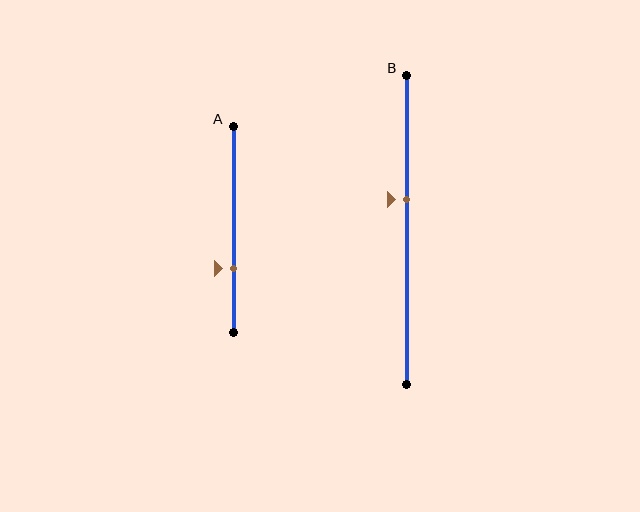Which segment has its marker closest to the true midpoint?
Segment B has its marker closest to the true midpoint.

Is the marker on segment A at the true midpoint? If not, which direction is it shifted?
No, the marker on segment A is shifted downward by about 19% of the segment length.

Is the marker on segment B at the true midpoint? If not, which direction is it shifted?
No, the marker on segment B is shifted upward by about 10% of the segment length.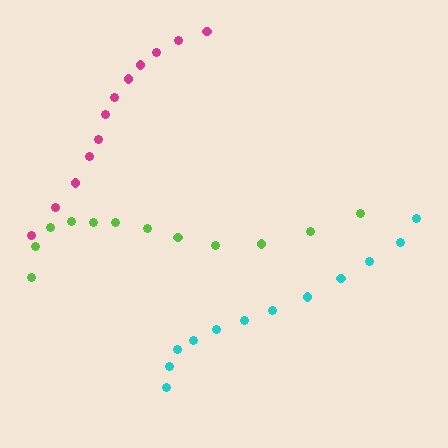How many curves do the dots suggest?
There are 3 distinct paths.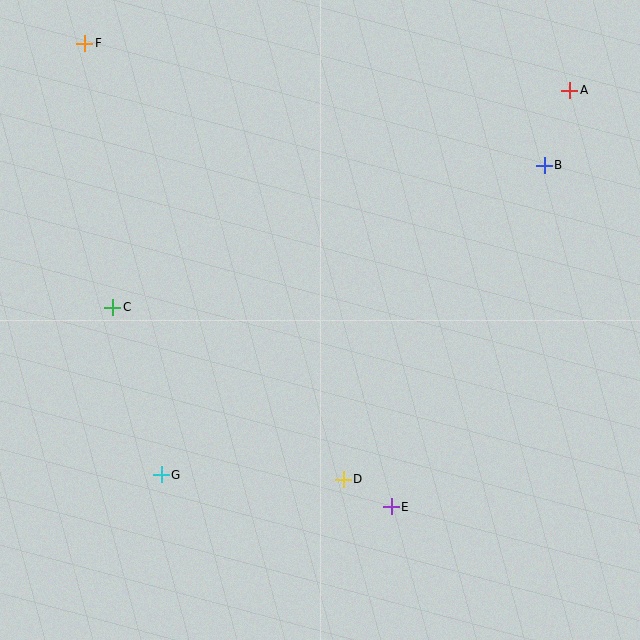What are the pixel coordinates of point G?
Point G is at (161, 475).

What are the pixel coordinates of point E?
Point E is at (391, 507).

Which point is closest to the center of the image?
Point D at (343, 479) is closest to the center.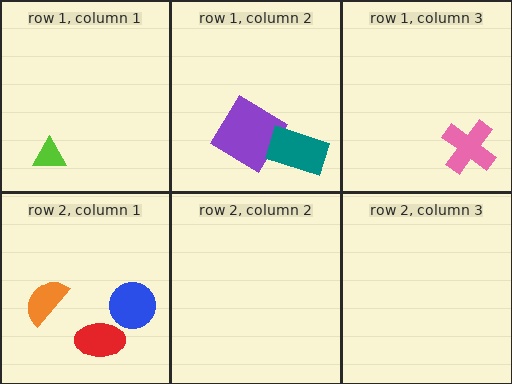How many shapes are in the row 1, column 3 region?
1.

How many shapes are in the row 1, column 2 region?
2.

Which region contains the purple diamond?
The row 1, column 2 region.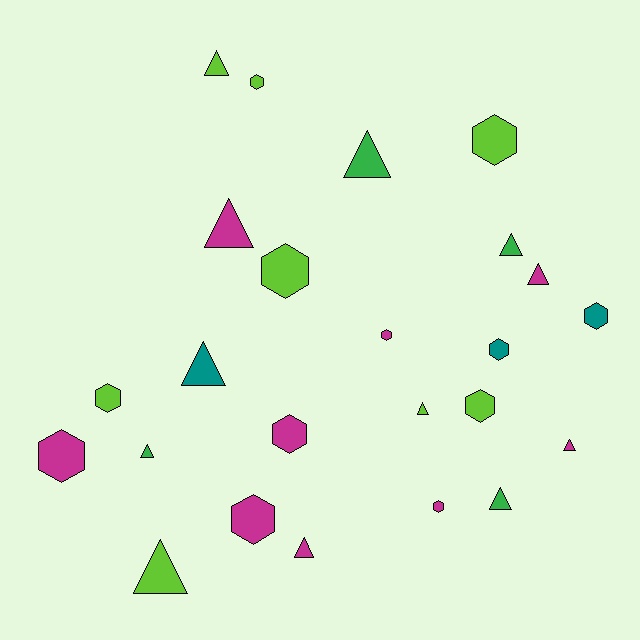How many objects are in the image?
There are 24 objects.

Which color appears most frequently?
Magenta, with 9 objects.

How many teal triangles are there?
There is 1 teal triangle.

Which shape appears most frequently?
Triangle, with 12 objects.